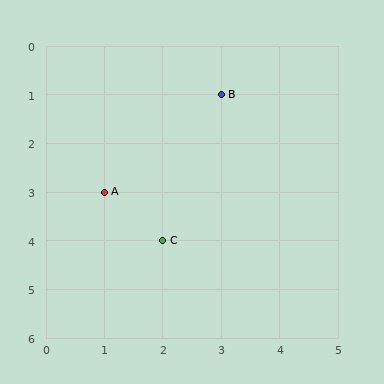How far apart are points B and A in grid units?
Points B and A are 2 columns and 2 rows apart (about 2.8 grid units diagonally).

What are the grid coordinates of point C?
Point C is at grid coordinates (2, 4).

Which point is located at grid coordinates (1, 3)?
Point A is at (1, 3).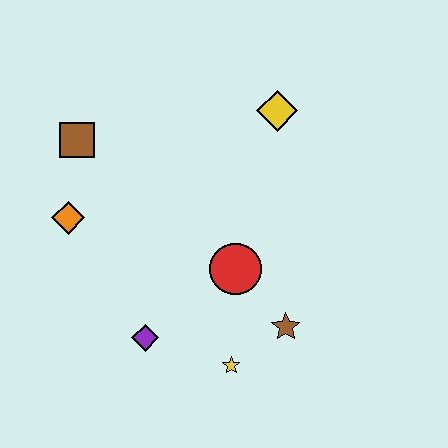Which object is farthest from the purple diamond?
The yellow diamond is farthest from the purple diamond.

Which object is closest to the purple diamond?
The yellow star is closest to the purple diamond.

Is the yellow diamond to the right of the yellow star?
Yes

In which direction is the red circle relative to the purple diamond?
The red circle is to the right of the purple diamond.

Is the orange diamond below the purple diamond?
No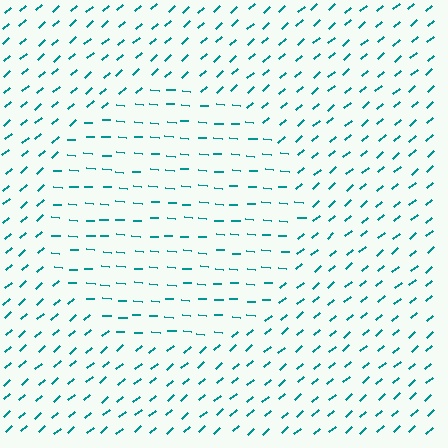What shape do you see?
I see a circle.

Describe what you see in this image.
The image is filled with small teal line segments. A circle region in the image has lines oriented differently from the surrounding lines, creating a visible texture boundary.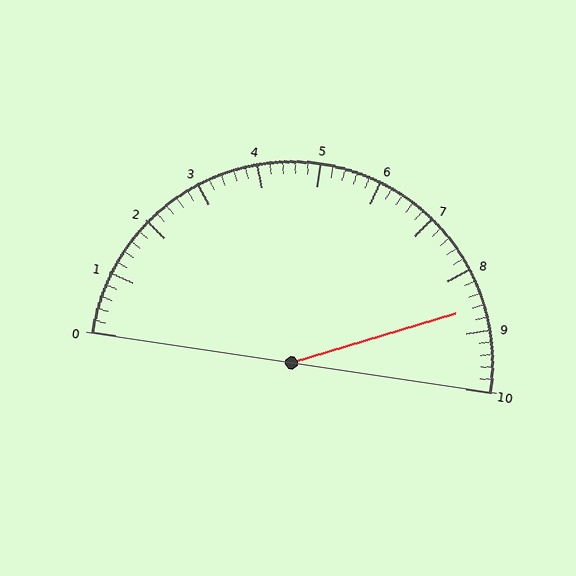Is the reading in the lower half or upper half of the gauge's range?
The reading is in the upper half of the range (0 to 10).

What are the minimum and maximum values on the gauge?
The gauge ranges from 0 to 10.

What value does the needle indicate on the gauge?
The needle indicates approximately 8.6.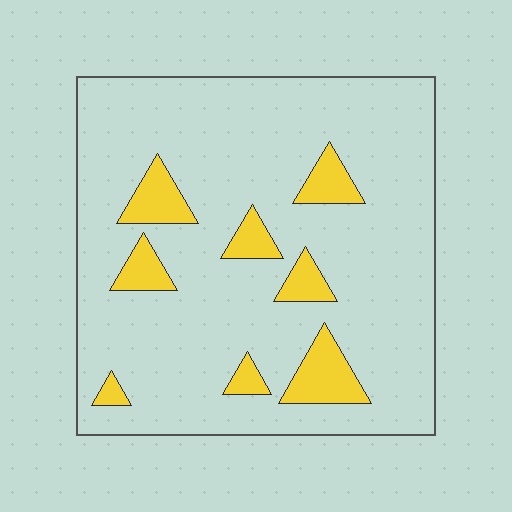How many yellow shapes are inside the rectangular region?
8.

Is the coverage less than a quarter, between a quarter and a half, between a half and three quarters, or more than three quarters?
Less than a quarter.